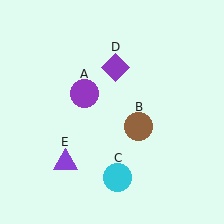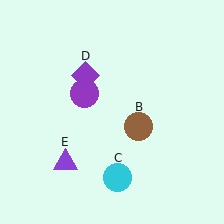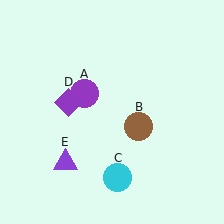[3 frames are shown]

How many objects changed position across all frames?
1 object changed position: purple diamond (object D).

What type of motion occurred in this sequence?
The purple diamond (object D) rotated counterclockwise around the center of the scene.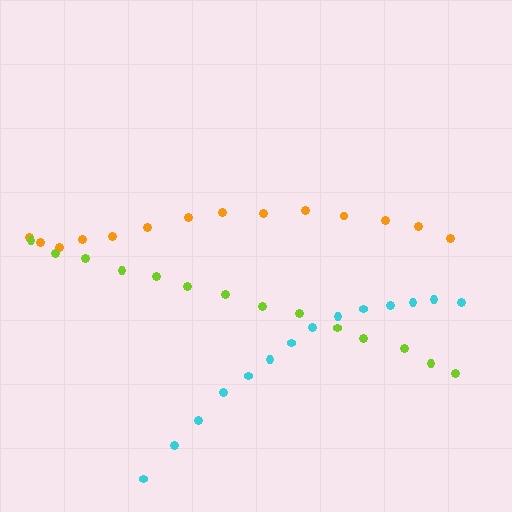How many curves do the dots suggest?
There are 3 distinct paths.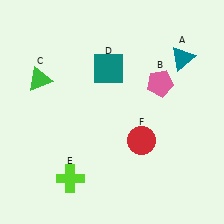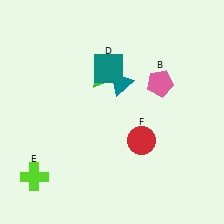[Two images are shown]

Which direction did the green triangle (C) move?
The green triangle (C) moved right.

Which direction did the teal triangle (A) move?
The teal triangle (A) moved left.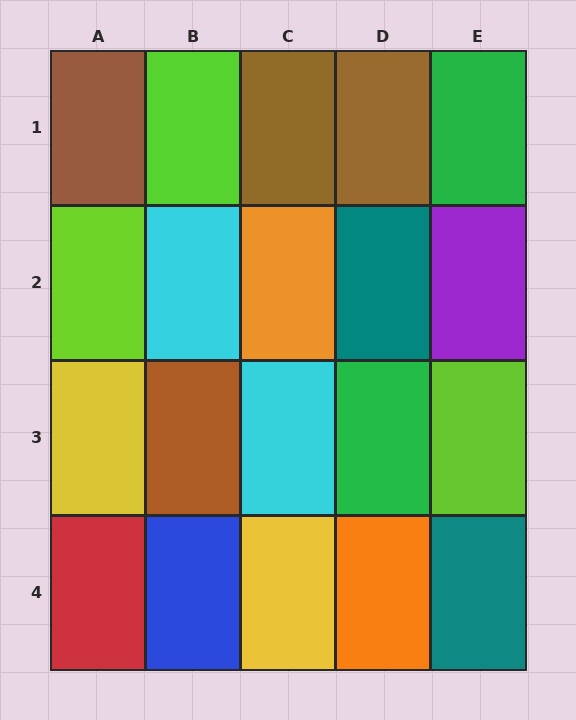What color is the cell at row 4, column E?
Teal.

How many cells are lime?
3 cells are lime.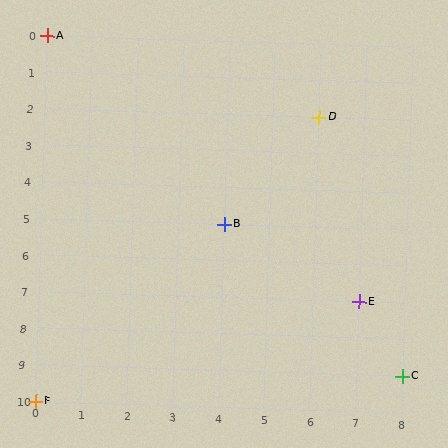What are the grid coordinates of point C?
Point C is at grid coordinates (8, 9).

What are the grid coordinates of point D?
Point D is at grid coordinates (6, 2).